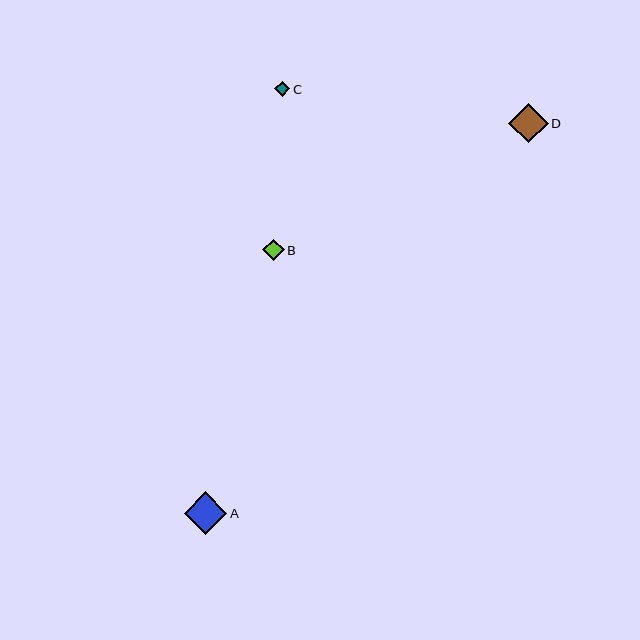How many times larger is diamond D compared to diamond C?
Diamond D is approximately 2.5 times the size of diamond C.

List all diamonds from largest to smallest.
From largest to smallest: A, D, B, C.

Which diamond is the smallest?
Diamond C is the smallest with a size of approximately 16 pixels.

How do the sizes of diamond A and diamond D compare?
Diamond A and diamond D are approximately the same size.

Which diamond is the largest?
Diamond A is the largest with a size of approximately 42 pixels.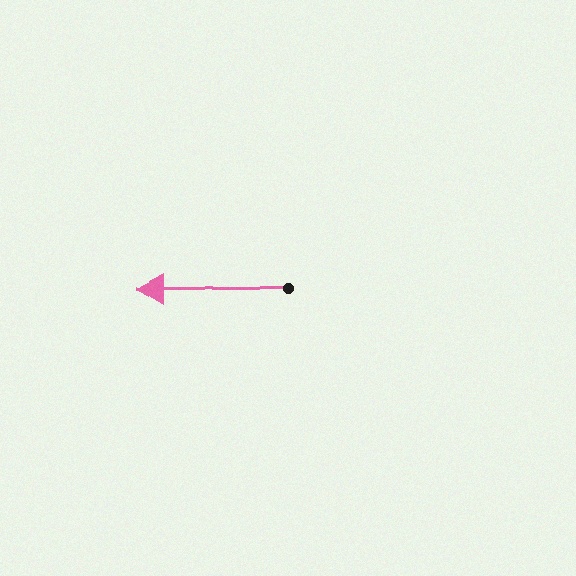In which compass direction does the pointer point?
West.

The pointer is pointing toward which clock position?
Roughly 9 o'clock.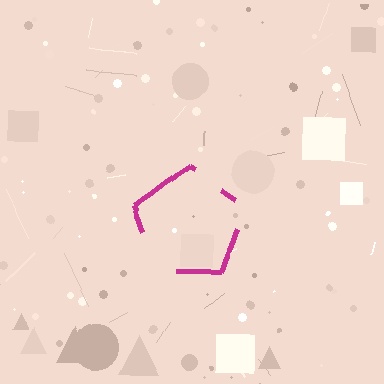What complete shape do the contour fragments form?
The contour fragments form a pentagon.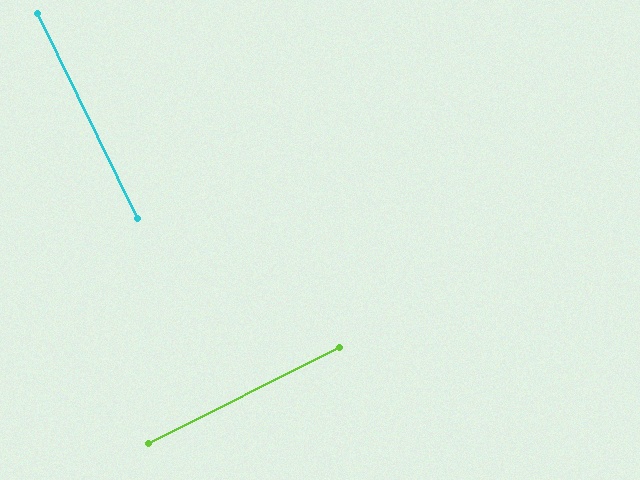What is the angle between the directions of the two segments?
Approximately 89 degrees.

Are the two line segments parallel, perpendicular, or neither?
Perpendicular — they meet at approximately 89°.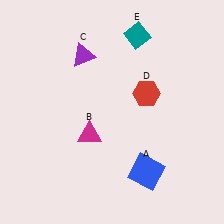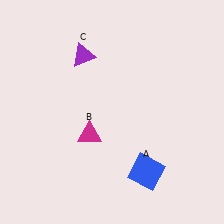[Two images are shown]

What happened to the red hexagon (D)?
The red hexagon (D) was removed in Image 2. It was in the top-right area of Image 1.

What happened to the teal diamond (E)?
The teal diamond (E) was removed in Image 2. It was in the top-right area of Image 1.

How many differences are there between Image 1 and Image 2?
There are 2 differences between the two images.